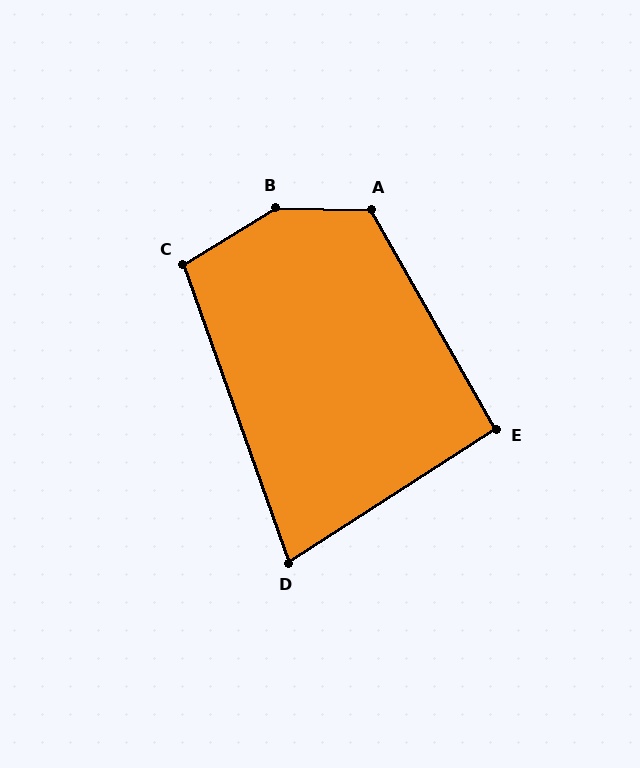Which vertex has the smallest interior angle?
D, at approximately 77 degrees.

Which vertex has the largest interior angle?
B, at approximately 147 degrees.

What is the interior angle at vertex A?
Approximately 121 degrees (obtuse).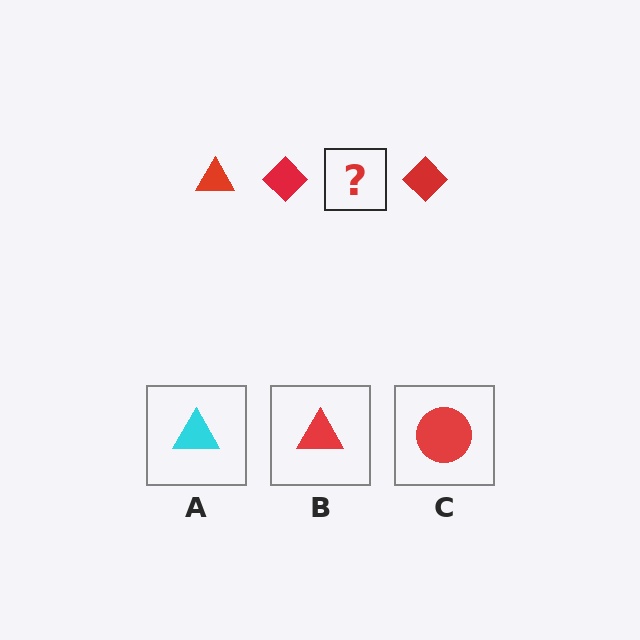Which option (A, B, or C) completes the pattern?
B.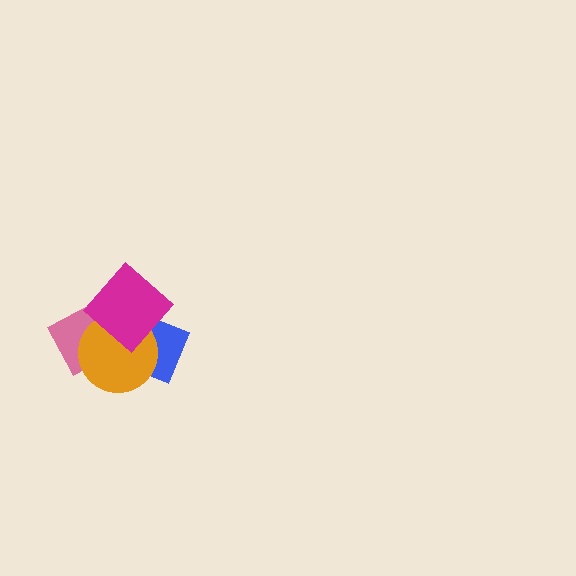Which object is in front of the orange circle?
The magenta diamond is in front of the orange circle.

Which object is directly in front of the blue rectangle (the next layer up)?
The pink rectangle is directly in front of the blue rectangle.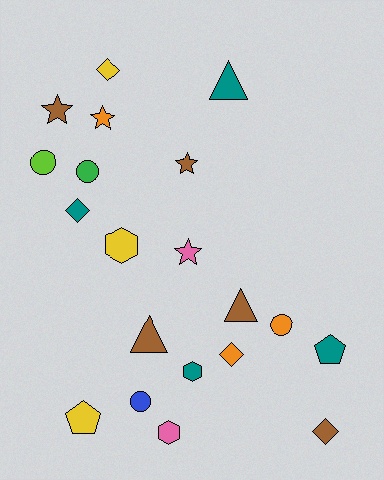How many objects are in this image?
There are 20 objects.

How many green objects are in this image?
There is 1 green object.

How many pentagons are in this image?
There are 2 pentagons.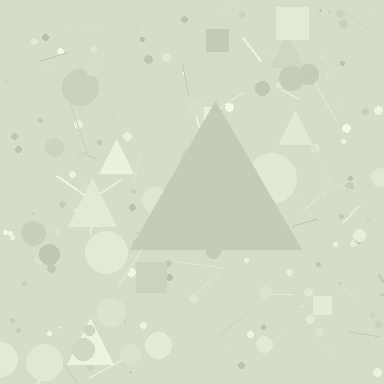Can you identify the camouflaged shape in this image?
The camouflaged shape is a triangle.